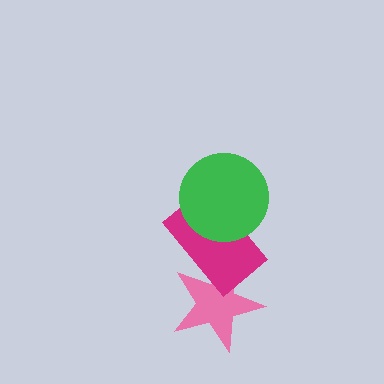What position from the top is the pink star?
The pink star is 3rd from the top.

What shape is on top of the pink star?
The magenta rectangle is on top of the pink star.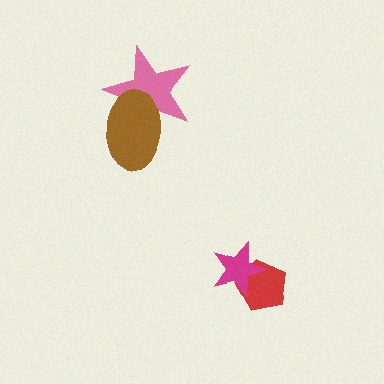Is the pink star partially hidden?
Yes, it is partially covered by another shape.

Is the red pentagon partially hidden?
Yes, it is partially covered by another shape.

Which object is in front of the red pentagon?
The magenta star is in front of the red pentagon.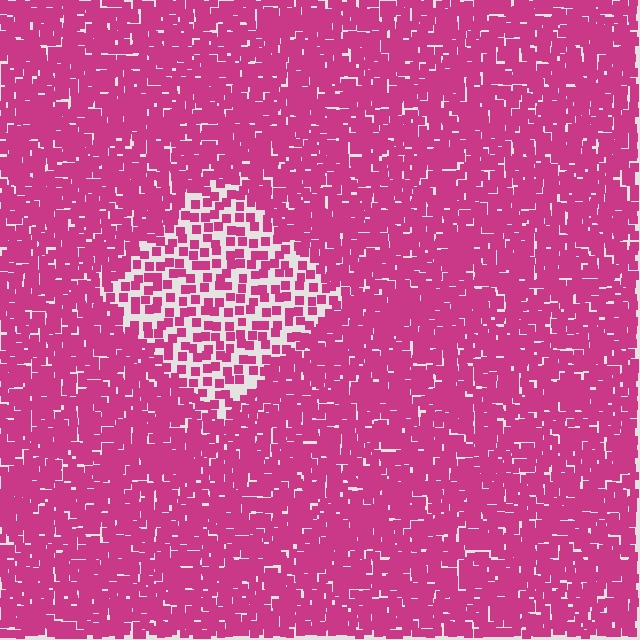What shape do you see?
I see a diamond.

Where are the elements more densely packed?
The elements are more densely packed outside the diamond boundary.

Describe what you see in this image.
The image contains small magenta elements arranged at two different densities. A diamond-shaped region is visible where the elements are less densely packed than the surrounding area.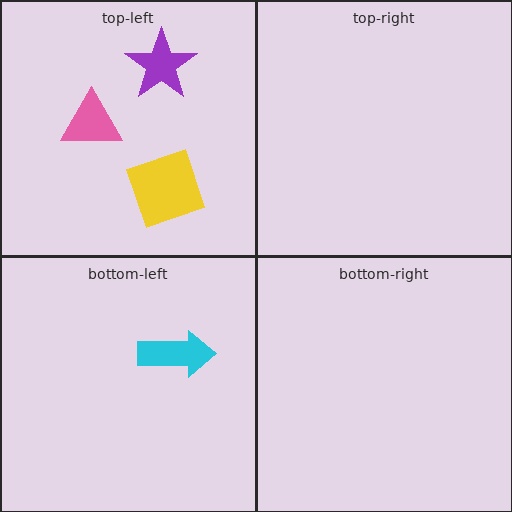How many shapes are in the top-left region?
3.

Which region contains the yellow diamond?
The top-left region.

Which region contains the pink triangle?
The top-left region.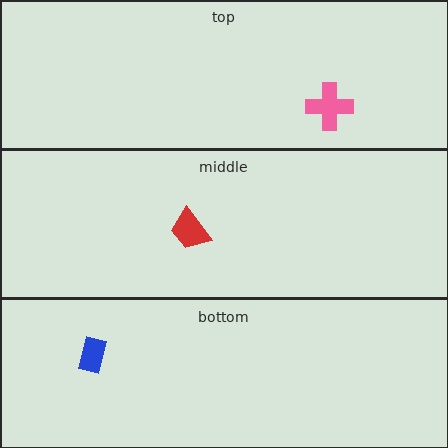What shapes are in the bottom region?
The blue rectangle.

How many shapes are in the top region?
1.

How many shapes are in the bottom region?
1.